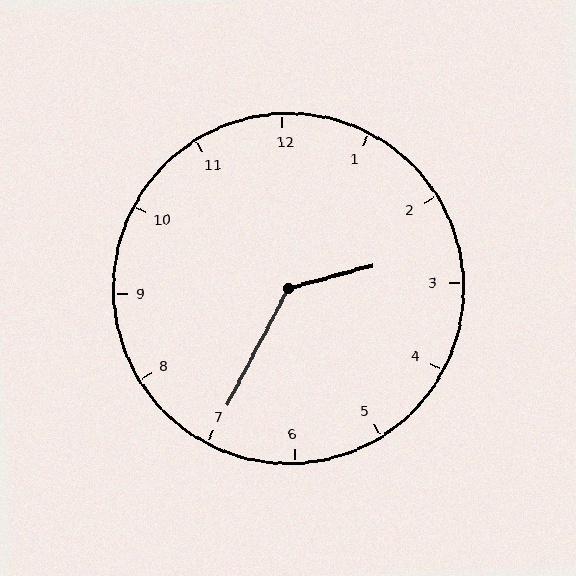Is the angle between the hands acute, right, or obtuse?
It is obtuse.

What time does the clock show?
2:35.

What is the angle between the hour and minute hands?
Approximately 132 degrees.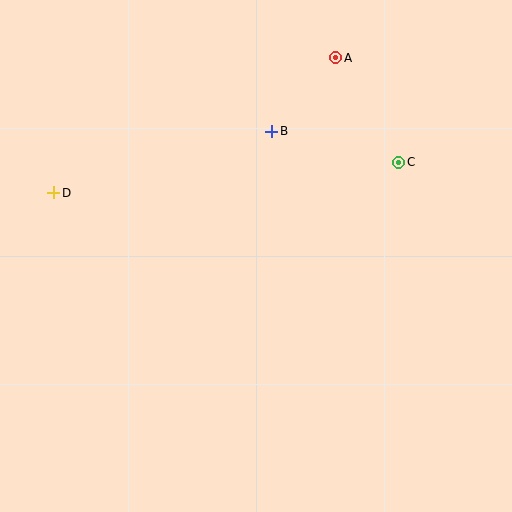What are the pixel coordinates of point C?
Point C is at (399, 162).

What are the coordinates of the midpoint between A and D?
The midpoint between A and D is at (195, 125).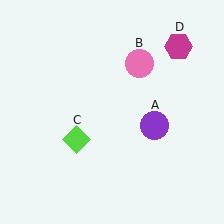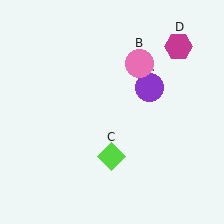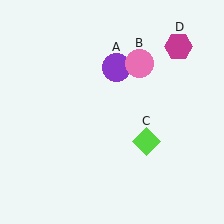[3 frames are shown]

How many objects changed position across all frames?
2 objects changed position: purple circle (object A), lime diamond (object C).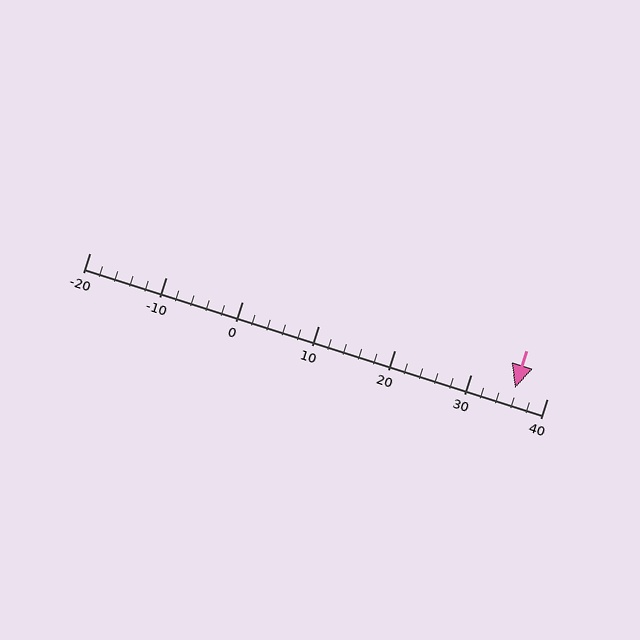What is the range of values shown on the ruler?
The ruler shows values from -20 to 40.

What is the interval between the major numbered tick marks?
The major tick marks are spaced 10 units apart.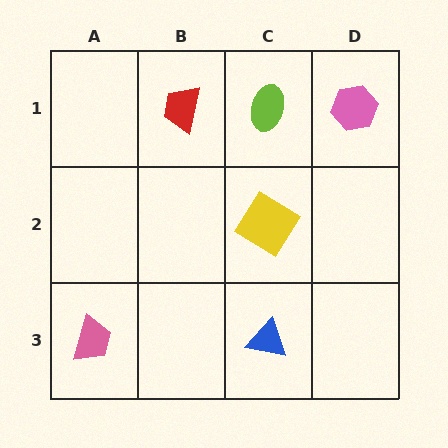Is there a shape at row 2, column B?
No, that cell is empty.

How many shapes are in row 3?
2 shapes.